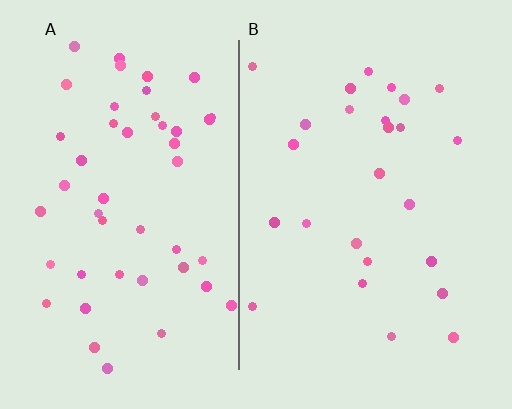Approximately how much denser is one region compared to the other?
Approximately 1.8× — region A over region B.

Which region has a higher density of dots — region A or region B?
A (the left).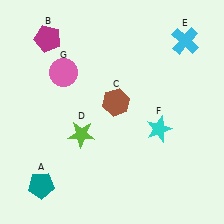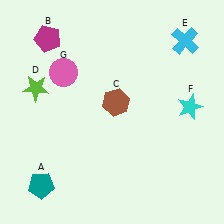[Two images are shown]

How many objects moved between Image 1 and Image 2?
2 objects moved between the two images.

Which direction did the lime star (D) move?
The lime star (D) moved up.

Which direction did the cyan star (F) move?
The cyan star (F) moved right.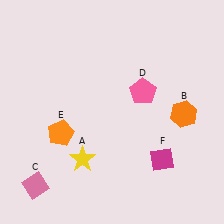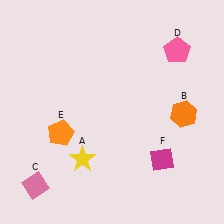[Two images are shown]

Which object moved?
The pink pentagon (D) moved up.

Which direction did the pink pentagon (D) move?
The pink pentagon (D) moved up.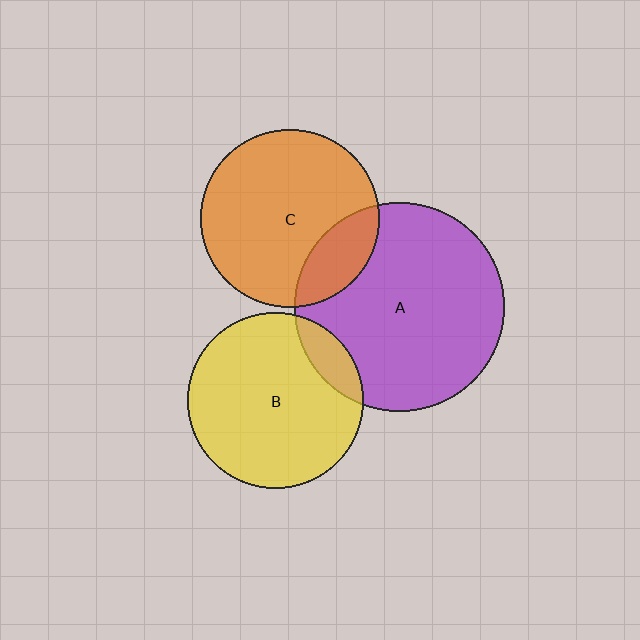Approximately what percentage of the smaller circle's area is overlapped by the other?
Approximately 20%.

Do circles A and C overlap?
Yes.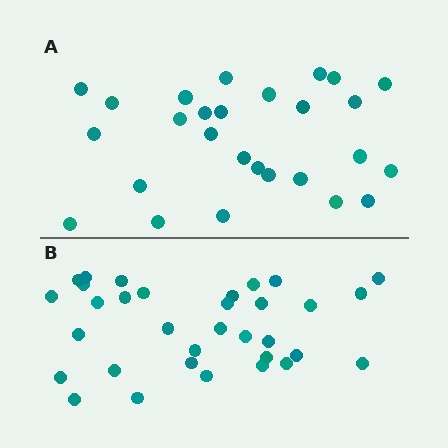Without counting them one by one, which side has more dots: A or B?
Region B (the bottom region) has more dots.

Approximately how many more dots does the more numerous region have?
Region B has about 6 more dots than region A.